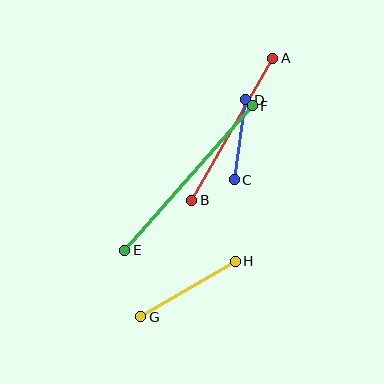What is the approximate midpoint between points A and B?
The midpoint is at approximately (232, 129) pixels.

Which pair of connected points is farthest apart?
Points E and F are farthest apart.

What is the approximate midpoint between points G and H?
The midpoint is at approximately (188, 289) pixels.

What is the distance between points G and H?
The distance is approximately 110 pixels.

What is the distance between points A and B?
The distance is approximately 163 pixels.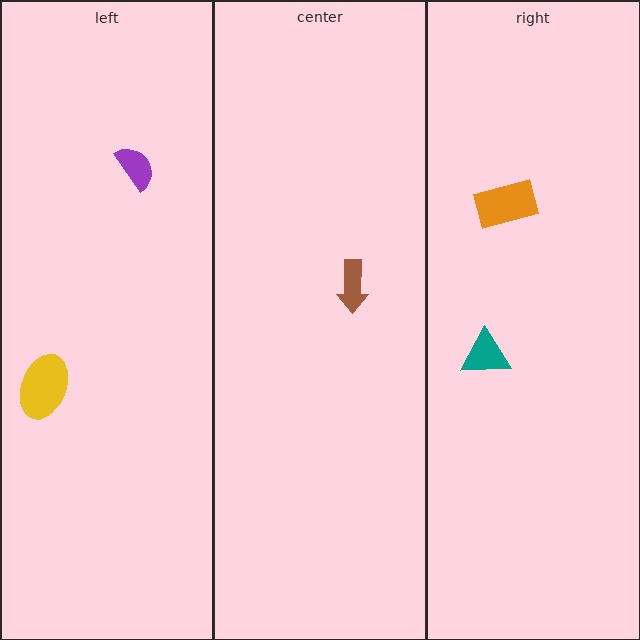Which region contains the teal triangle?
The right region.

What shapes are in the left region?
The yellow ellipse, the purple semicircle.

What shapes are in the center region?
The brown arrow.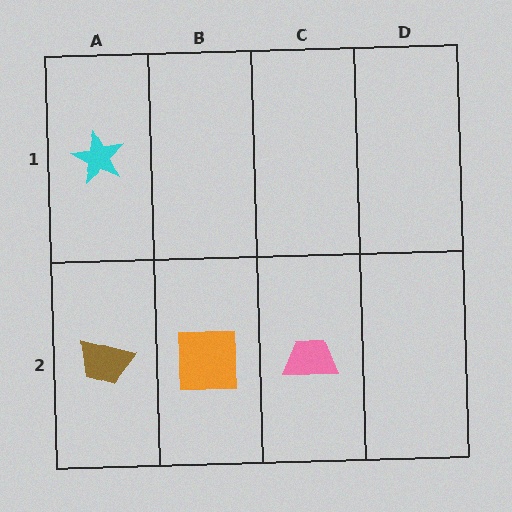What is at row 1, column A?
A cyan star.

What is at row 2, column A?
A brown trapezoid.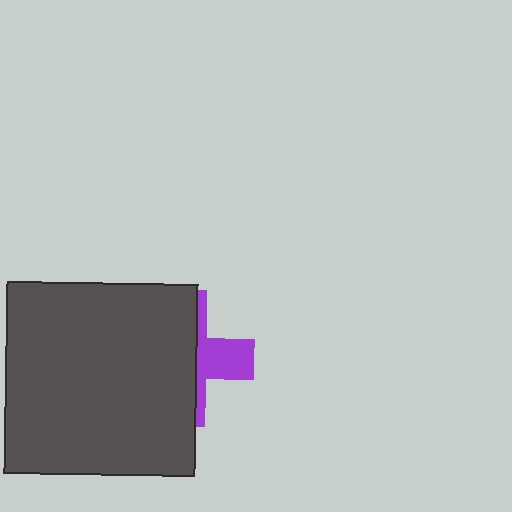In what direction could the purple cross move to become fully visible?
The purple cross could move right. That would shift it out from behind the dark gray square entirely.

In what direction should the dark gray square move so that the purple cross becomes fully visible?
The dark gray square should move left. That is the shortest direction to clear the overlap and leave the purple cross fully visible.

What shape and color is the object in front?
The object in front is a dark gray square.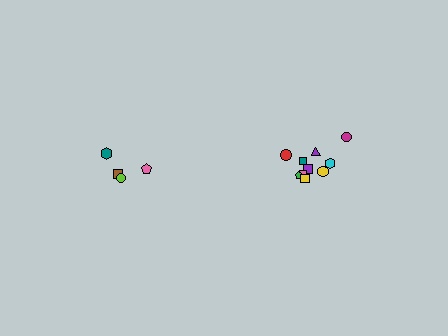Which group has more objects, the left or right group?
The right group.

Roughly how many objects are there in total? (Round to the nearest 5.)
Roughly 15 objects in total.